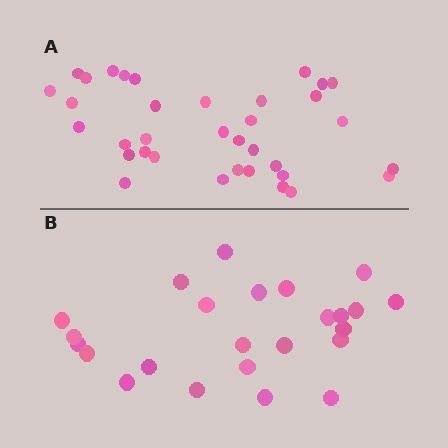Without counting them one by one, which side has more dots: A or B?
Region A (the top region) has more dots.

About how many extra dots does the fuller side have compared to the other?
Region A has roughly 12 or so more dots than region B.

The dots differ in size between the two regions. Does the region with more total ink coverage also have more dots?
No. Region B has more total ink coverage because its dots are larger, but region A actually contains more individual dots. Total area can be misleading — the number of items is what matters here.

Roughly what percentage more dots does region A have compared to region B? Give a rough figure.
About 45% more.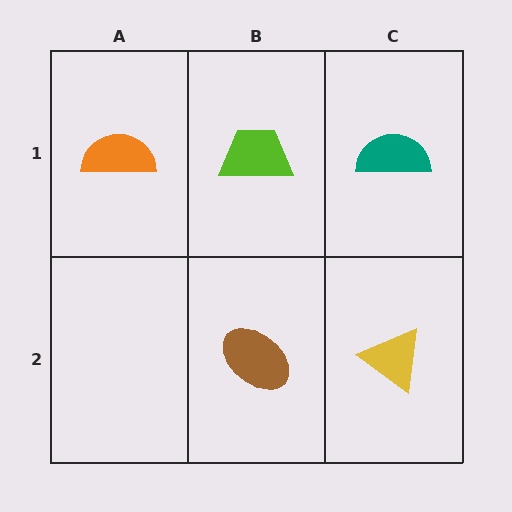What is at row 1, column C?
A teal semicircle.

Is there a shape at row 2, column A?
No, that cell is empty.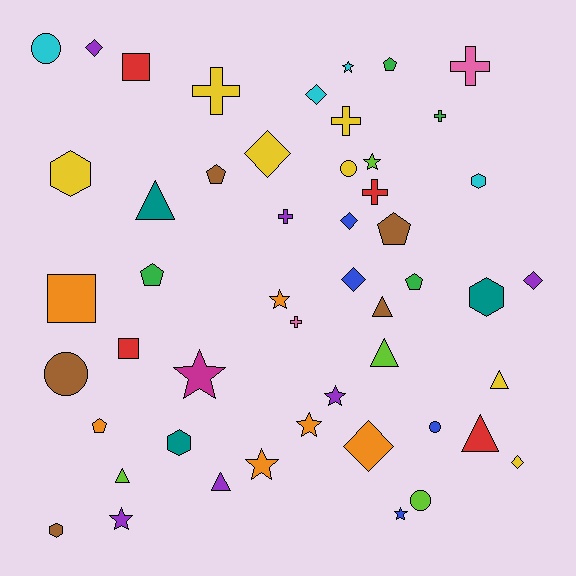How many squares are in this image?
There are 3 squares.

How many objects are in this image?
There are 50 objects.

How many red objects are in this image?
There are 4 red objects.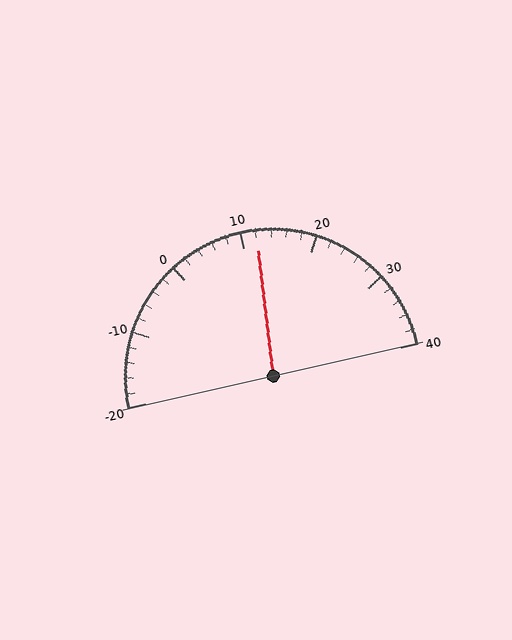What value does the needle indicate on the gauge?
The needle indicates approximately 12.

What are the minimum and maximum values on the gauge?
The gauge ranges from -20 to 40.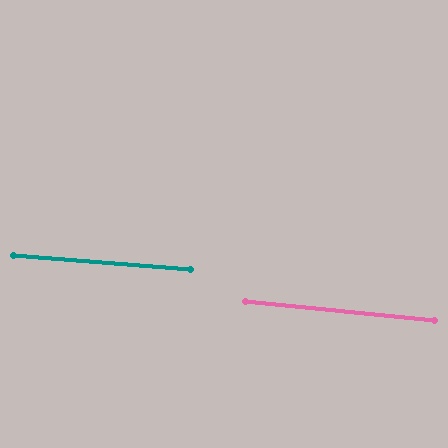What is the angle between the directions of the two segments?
Approximately 1 degree.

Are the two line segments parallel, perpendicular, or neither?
Parallel — their directions differ by only 1.0°.